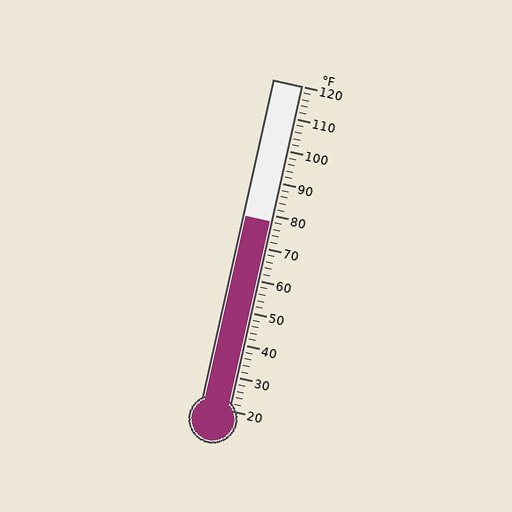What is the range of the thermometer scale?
The thermometer scale ranges from 20°F to 120°F.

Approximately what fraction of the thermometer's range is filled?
The thermometer is filled to approximately 60% of its range.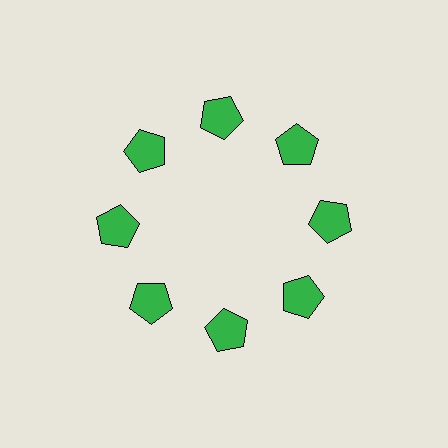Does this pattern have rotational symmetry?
Yes, this pattern has 8-fold rotational symmetry. It looks the same after rotating 45 degrees around the center.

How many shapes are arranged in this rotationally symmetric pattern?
There are 8 shapes, arranged in 8 groups of 1.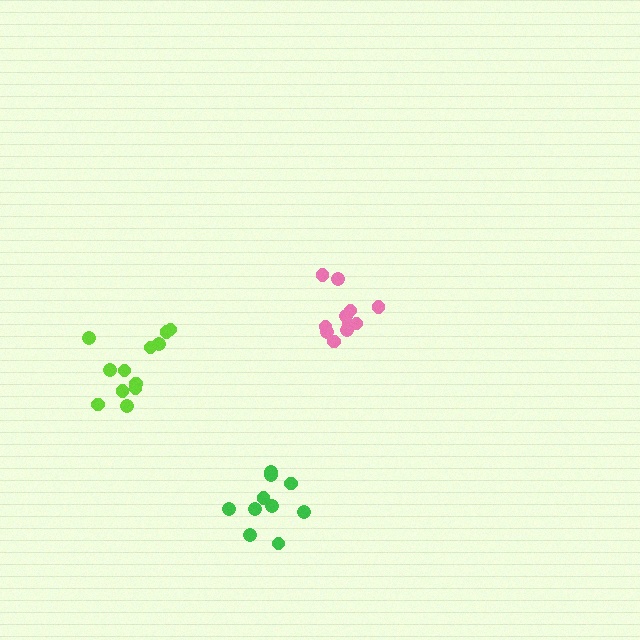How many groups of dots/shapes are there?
There are 3 groups.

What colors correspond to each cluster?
The clusters are colored: pink, lime, green.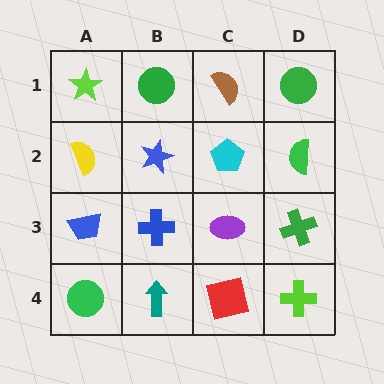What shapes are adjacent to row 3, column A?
A yellow semicircle (row 2, column A), a green circle (row 4, column A), a blue cross (row 3, column B).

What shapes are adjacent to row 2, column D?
A green circle (row 1, column D), a green cross (row 3, column D), a cyan pentagon (row 2, column C).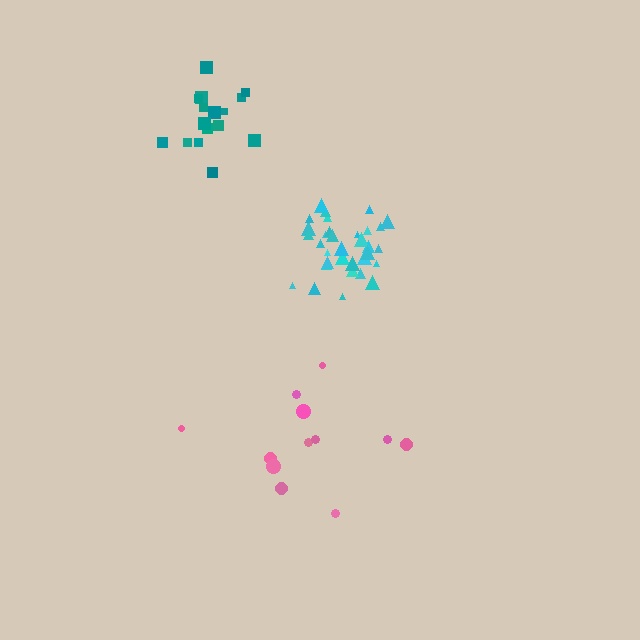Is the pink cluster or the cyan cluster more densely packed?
Cyan.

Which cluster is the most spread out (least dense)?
Pink.